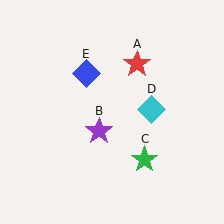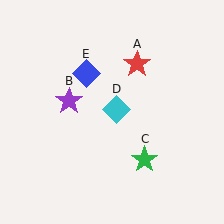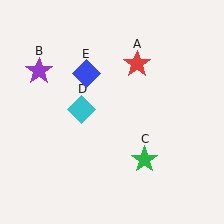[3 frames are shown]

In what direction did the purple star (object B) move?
The purple star (object B) moved up and to the left.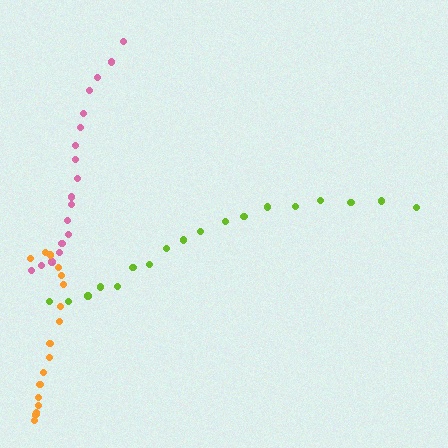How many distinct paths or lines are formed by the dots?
There are 3 distinct paths.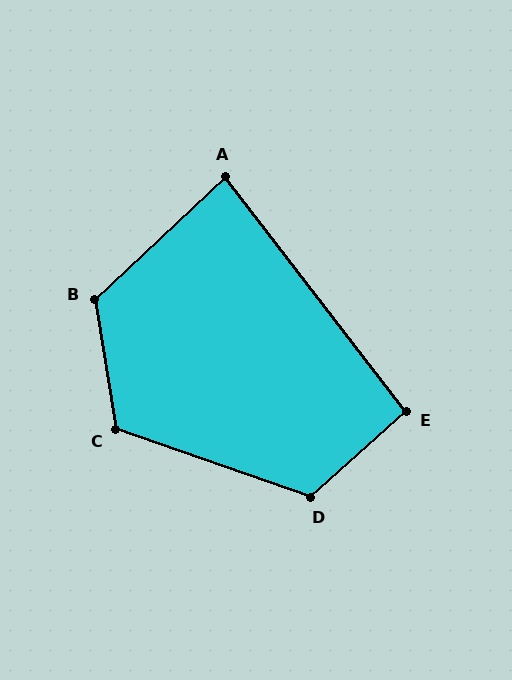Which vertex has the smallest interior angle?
A, at approximately 84 degrees.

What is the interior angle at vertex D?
Approximately 119 degrees (obtuse).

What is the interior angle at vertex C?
Approximately 119 degrees (obtuse).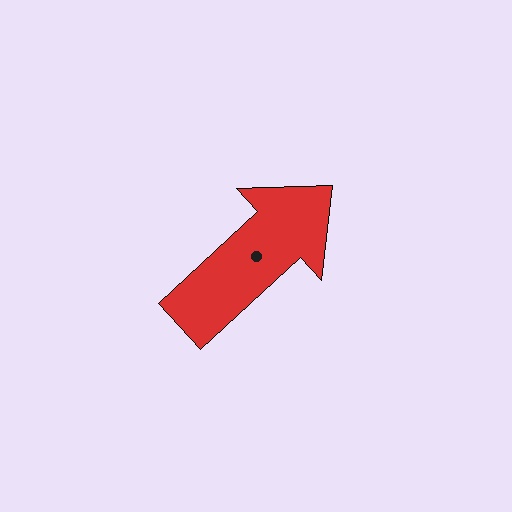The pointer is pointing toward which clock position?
Roughly 2 o'clock.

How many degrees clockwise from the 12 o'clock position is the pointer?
Approximately 47 degrees.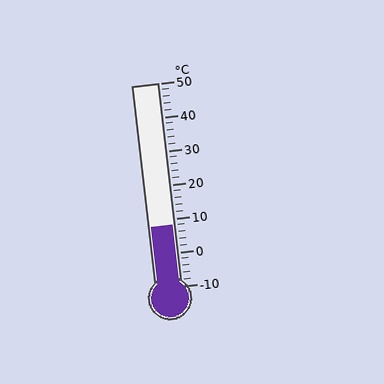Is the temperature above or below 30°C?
The temperature is below 30°C.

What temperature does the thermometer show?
The thermometer shows approximately 8°C.